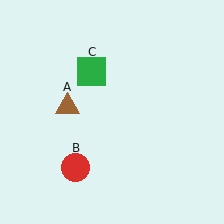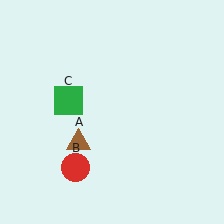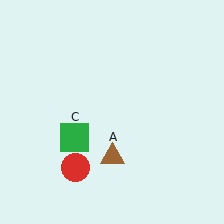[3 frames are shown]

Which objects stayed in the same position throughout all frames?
Red circle (object B) remained stationary.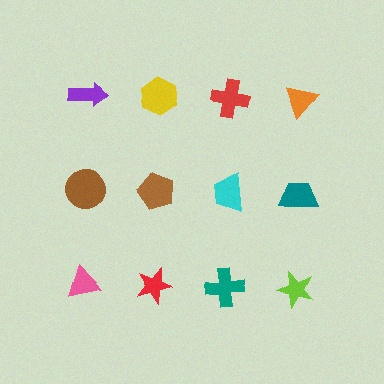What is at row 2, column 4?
A teal trapezoid.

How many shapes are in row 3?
4 shapes.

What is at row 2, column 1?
A brown circle.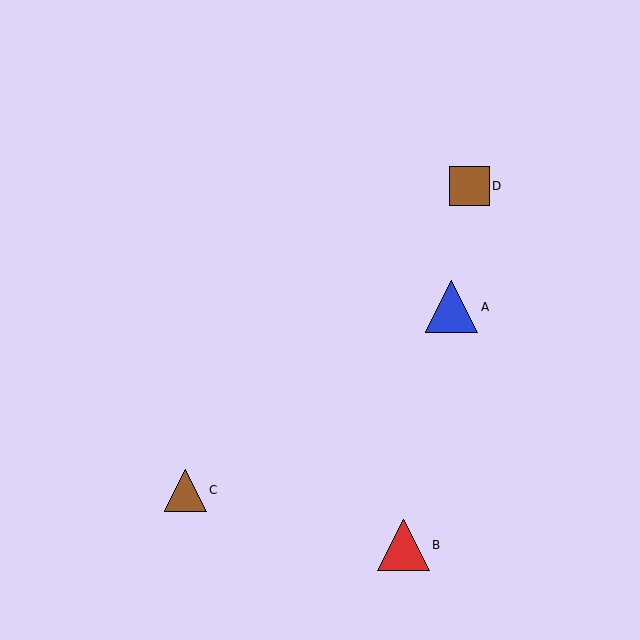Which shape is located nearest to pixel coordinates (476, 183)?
The brown square (labeled D) at (469, 186) is nearest to that location.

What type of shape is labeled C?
Shape C is a brown triangle.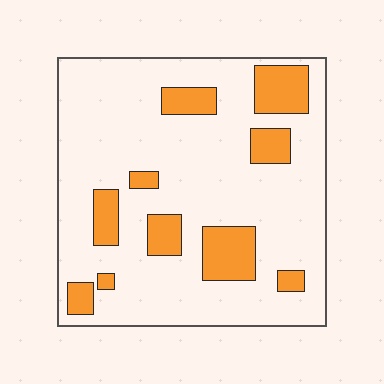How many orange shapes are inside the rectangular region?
10.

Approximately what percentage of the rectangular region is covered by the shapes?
Approximately 20%.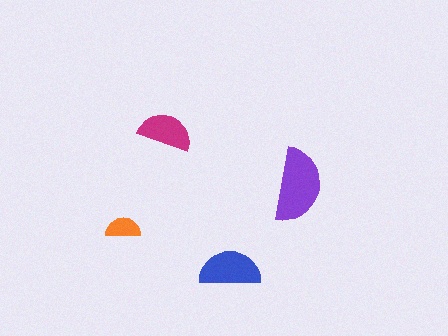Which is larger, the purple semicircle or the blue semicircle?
The purple one.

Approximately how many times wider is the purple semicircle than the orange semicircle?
About 2 times wider.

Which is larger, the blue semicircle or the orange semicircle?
The blue one.